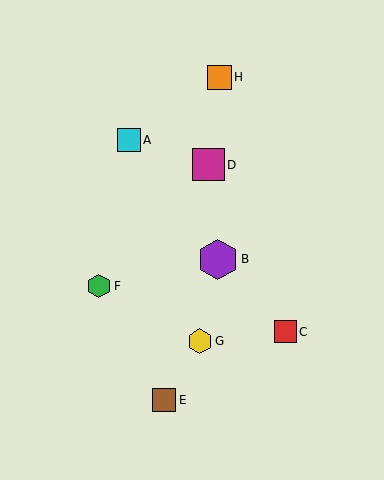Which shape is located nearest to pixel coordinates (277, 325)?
The red square (labeled C) at (286, 332) is nearest to that location.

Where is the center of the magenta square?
The center of the magenta square is at (209, 165).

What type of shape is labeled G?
Shape G is a yellow hexagon.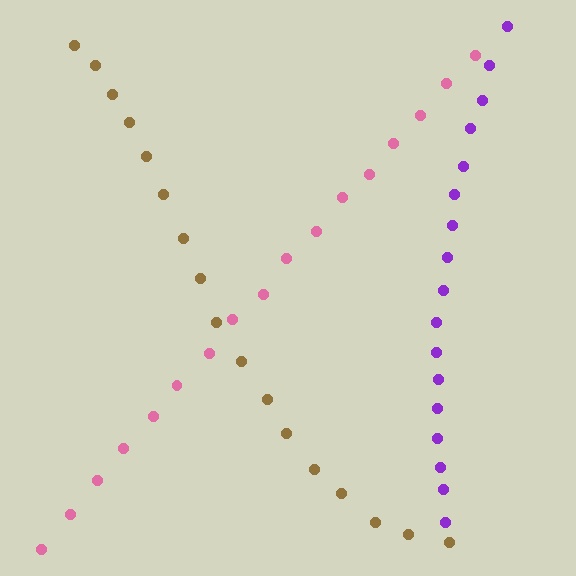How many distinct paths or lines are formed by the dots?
There are 3 distinct paths.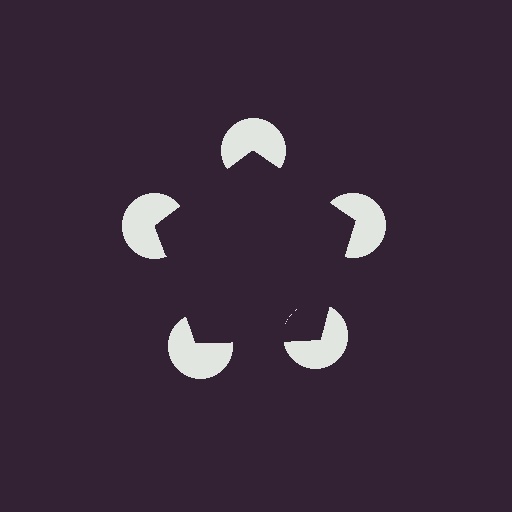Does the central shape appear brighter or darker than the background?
It typically appears slightly darker than the background, even though no actual brightness change is drawn.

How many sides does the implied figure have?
5 sides.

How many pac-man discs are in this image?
There are 5 — one at each vertex of the illusory pentagon.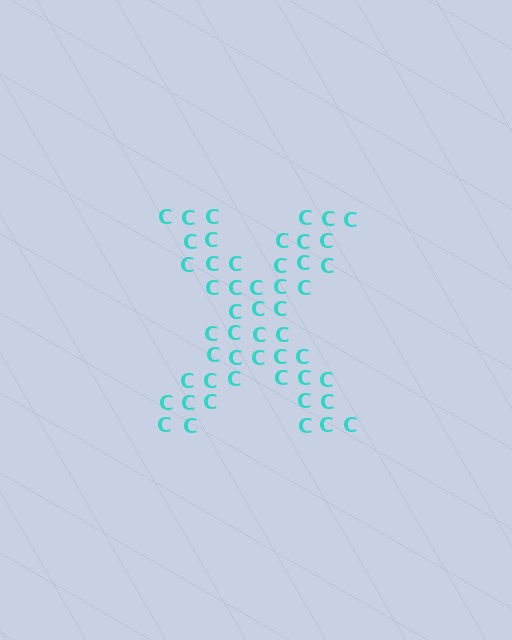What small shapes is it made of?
It is made of small letter C's.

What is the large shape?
The large shape is the letter X.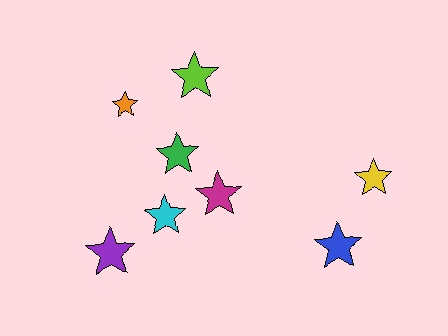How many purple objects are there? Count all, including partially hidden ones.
There is 1 purple object.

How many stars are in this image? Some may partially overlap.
There are 8 stars.